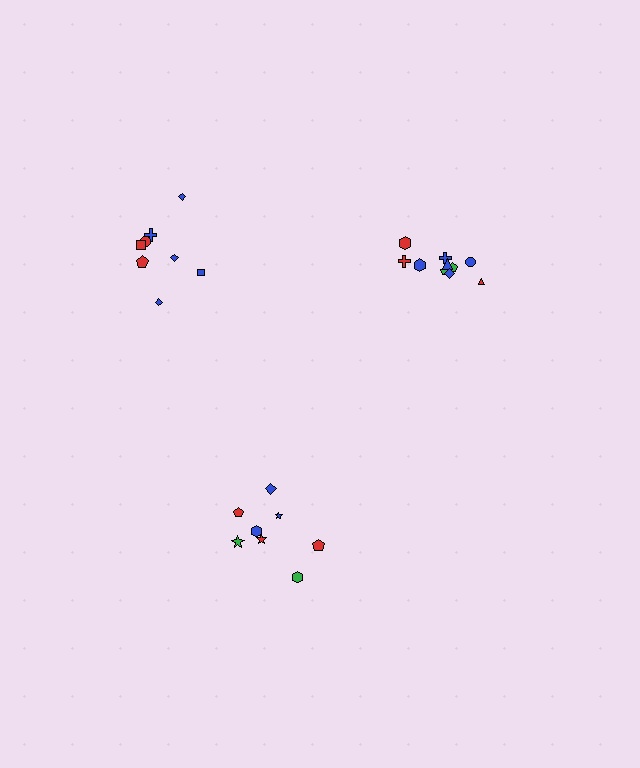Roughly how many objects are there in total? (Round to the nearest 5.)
Roughly 25 objects in total.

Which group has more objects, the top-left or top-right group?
The top-right group.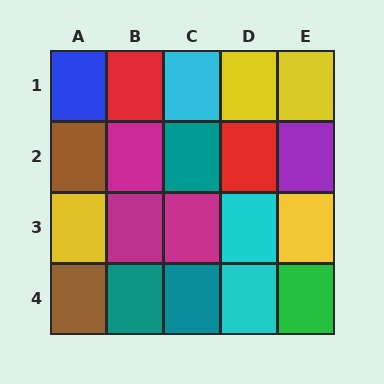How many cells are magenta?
3 cells are magenta.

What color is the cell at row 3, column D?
Cyan.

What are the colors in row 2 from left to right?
Brown, magenta, teal, red, purple.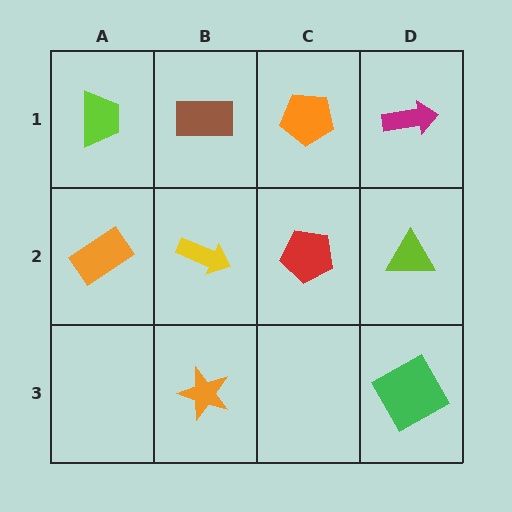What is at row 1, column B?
A brown rectangle.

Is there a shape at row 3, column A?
No, that cell is empty.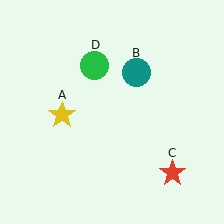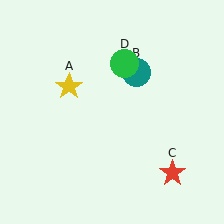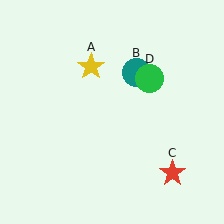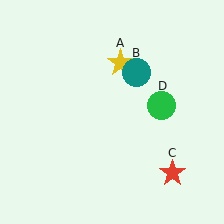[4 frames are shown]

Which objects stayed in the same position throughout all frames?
Teal circle (object B) and red star (object C) remained stationary.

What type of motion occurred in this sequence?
The yellow star (object A), green circle (object D) rotated clockwise around the center of the scene.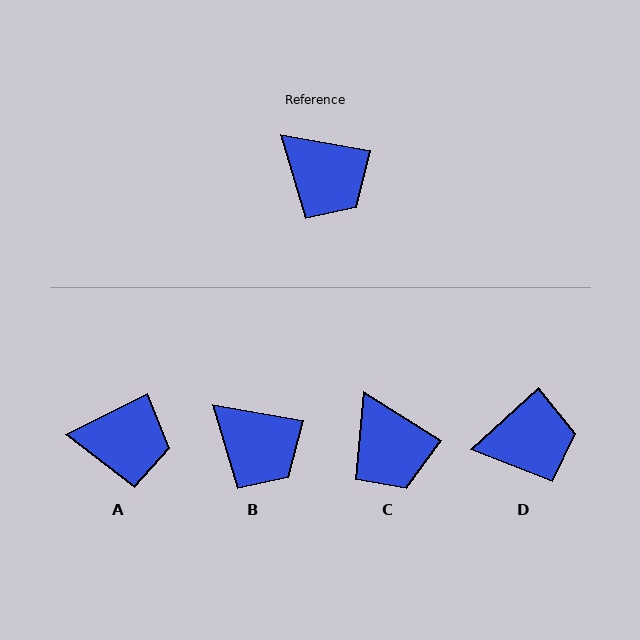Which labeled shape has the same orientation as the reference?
B.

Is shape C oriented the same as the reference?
No, it is off by about 22 degrees.